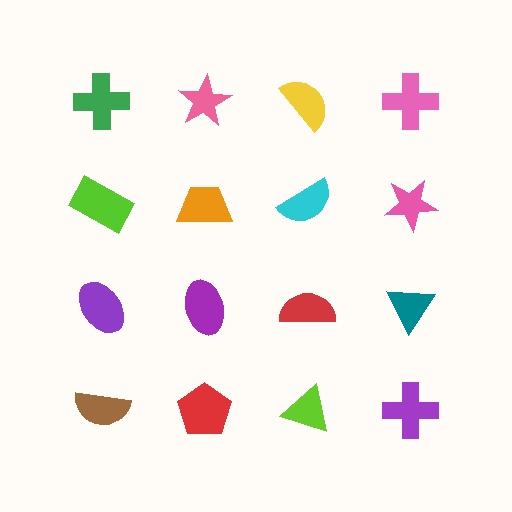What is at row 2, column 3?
A cyan semicircle.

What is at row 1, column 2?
A pink star.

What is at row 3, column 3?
A red semicircle.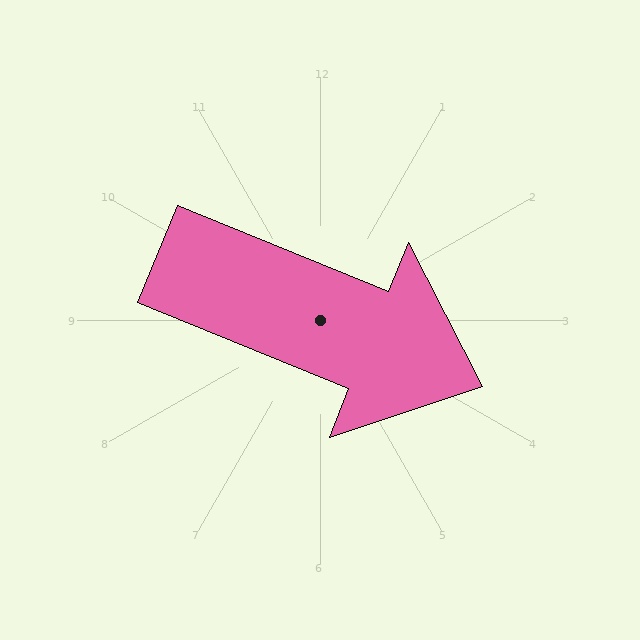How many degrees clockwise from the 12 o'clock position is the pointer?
Approximately 112 degrees.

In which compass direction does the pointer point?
East.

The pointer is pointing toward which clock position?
Roughly 4 o'clock.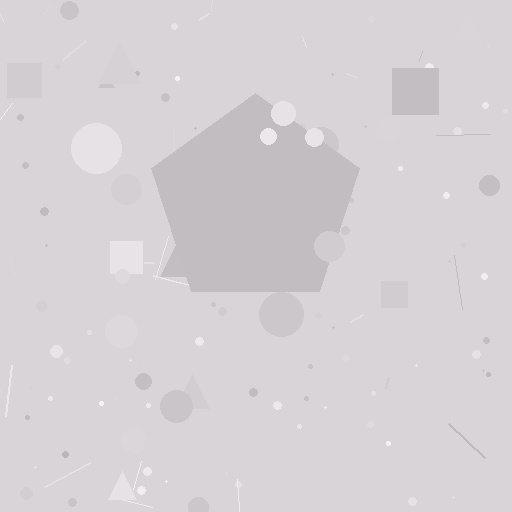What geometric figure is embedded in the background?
A pentagon is embedded in the background.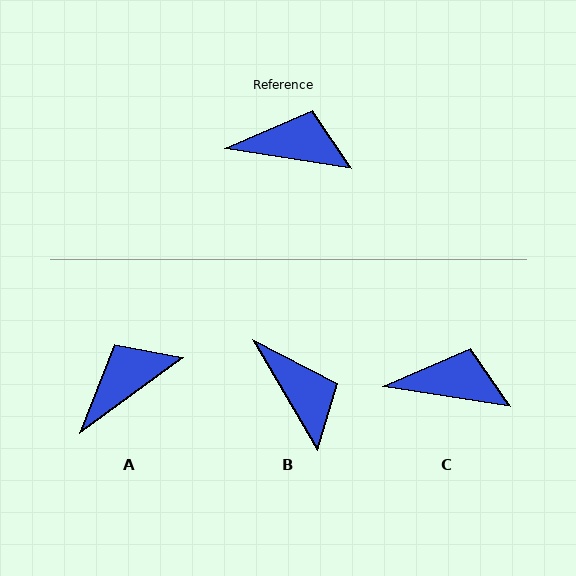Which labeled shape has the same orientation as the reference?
C.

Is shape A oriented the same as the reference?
No, it is off by about 45 degrees.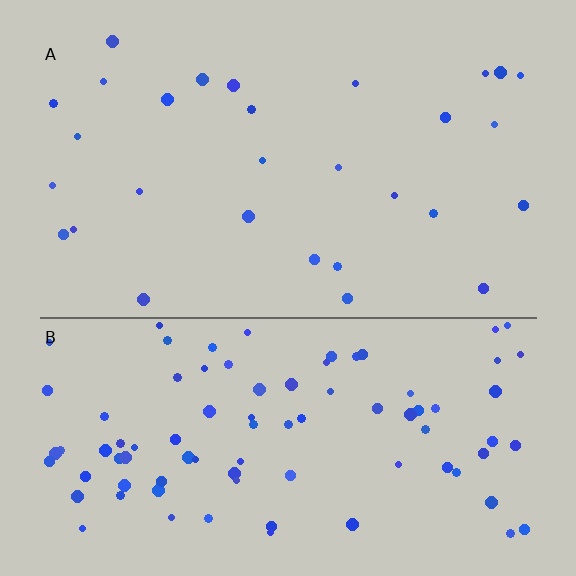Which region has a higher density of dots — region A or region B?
B (the bottom).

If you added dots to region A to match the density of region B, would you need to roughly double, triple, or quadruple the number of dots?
Approximately triple.